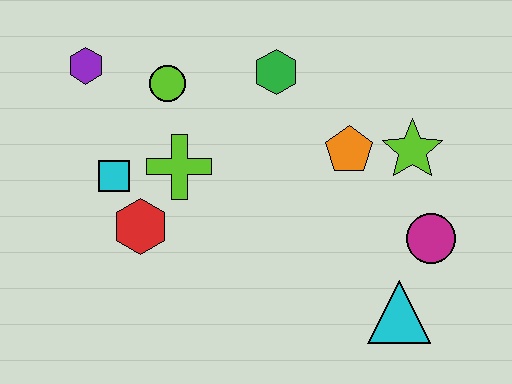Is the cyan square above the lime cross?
No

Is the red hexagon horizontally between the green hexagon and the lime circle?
No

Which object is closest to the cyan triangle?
The magenta circle is closest to the cyan triangle.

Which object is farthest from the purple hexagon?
The cyan triangle is farthest from the purple hexagon.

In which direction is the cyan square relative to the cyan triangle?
The cyan square is to the left of the cyan triangle.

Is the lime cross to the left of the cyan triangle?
Yes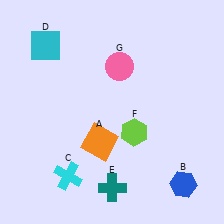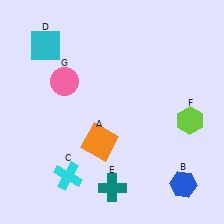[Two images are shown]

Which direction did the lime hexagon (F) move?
The lime hexagon (F) moved right.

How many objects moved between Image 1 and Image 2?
2 objects moved between the two images.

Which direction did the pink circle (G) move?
The pink circle (G) moved left.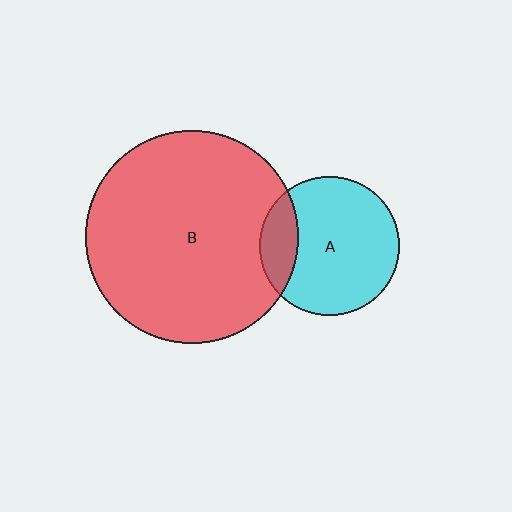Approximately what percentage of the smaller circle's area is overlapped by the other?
Approximately 20%.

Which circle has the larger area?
Circle B (red).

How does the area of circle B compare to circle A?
Approximately 2.3 times.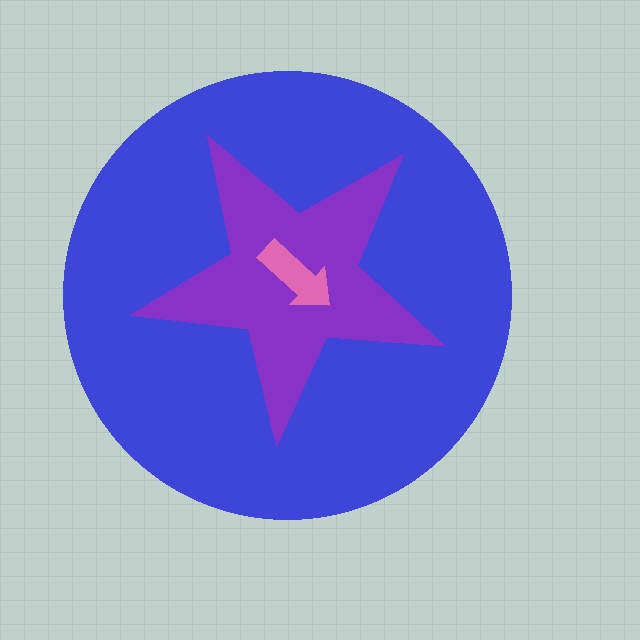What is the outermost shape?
The blue circle.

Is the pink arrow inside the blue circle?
Yes.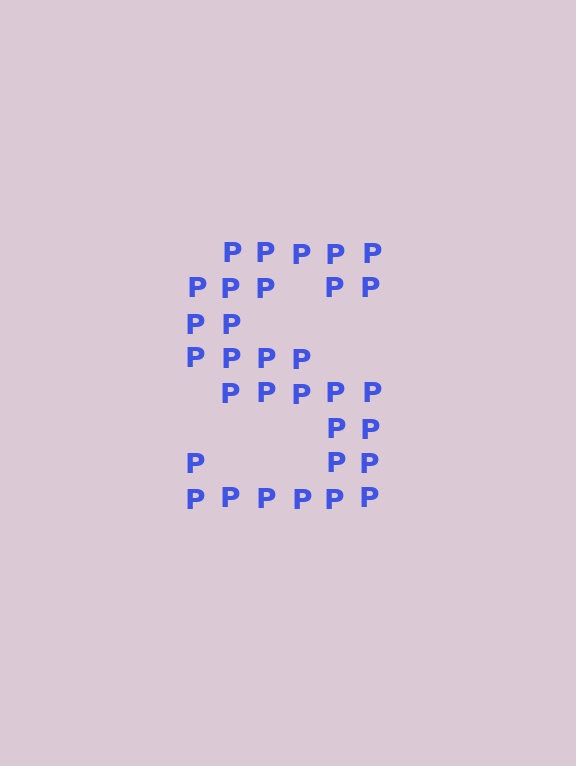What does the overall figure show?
The overall figure shows the letter S.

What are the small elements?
The small elements are letter P's.